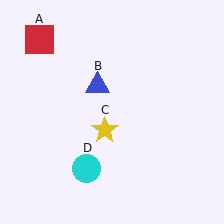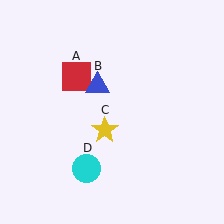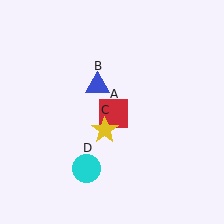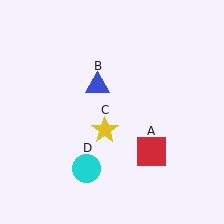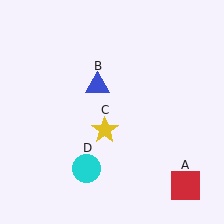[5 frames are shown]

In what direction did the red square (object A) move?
The red square (object A) moved down and to the right.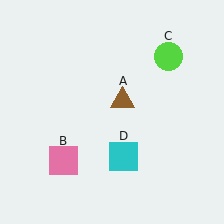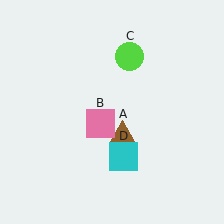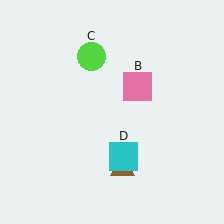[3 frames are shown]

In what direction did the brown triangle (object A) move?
The brown triangle (object A) moved down.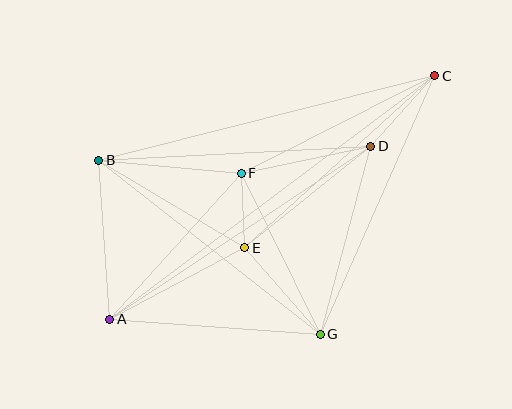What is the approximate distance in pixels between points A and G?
The distance between A and G is approximately 211 pixels.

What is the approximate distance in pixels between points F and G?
The distance between F and G is approximately 179 pixels.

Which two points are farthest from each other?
Points A and C are farthest from each other.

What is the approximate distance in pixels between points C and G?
The distance between C and G is approximately 283 pixels.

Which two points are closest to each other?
Points E and F are closest to each other.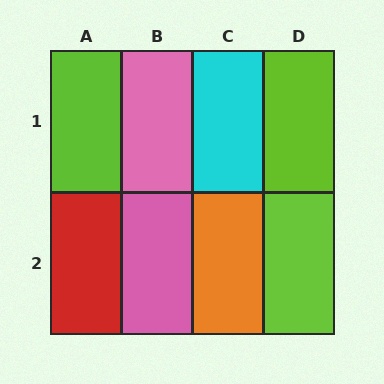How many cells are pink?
2 cells are pink.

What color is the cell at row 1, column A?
Lime.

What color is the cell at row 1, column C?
Cyan.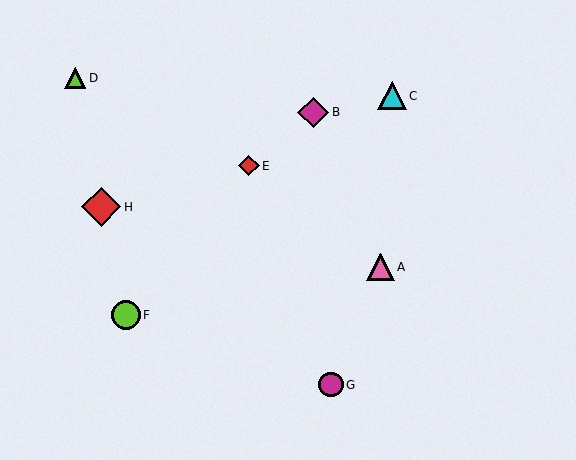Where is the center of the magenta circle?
The center of the magenta circle is at (331, 385).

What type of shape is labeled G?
Shape G is a magenta circle.